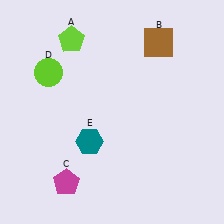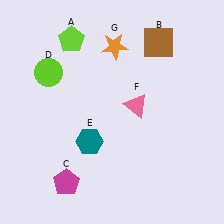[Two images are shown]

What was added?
A pink triangle (F), an orange star (G) were added in Image 2.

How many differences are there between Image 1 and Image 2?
There are 2 differences between the two images.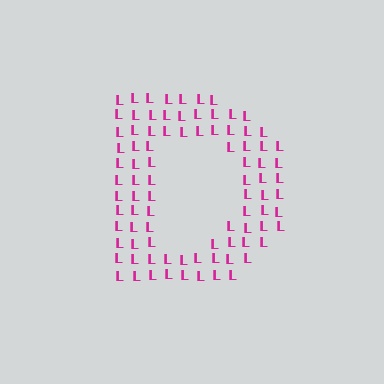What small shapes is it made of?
It is made of small letter L's.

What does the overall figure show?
The overall figure shows the letter D.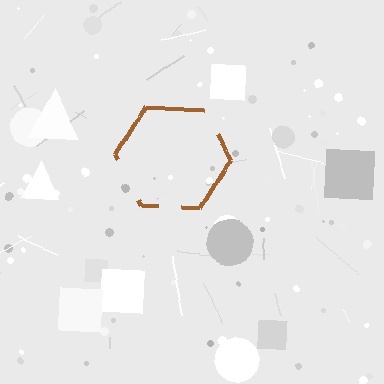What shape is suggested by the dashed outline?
The dashed outline suggests a hexagon.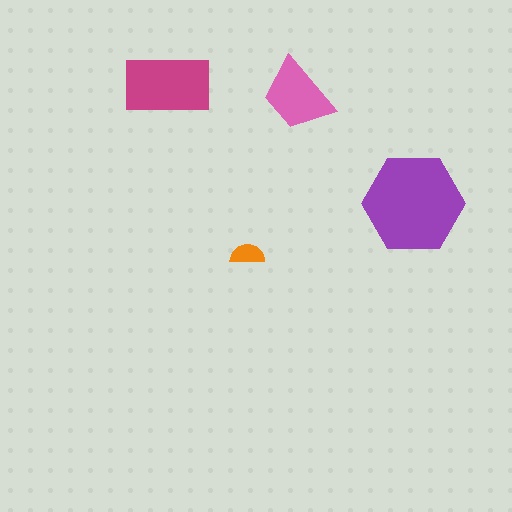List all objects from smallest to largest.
The orange semicircle, the pink trapezoid, the magenta rectangle, the purple hexagon.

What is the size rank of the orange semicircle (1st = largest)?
4th.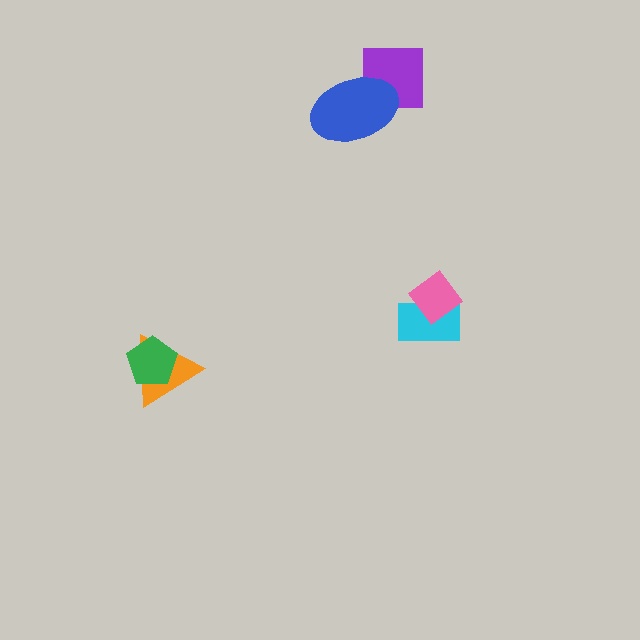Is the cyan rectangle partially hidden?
Yes, it is partially covered by another shape.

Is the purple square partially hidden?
Yes, it is partially covered by another shape.